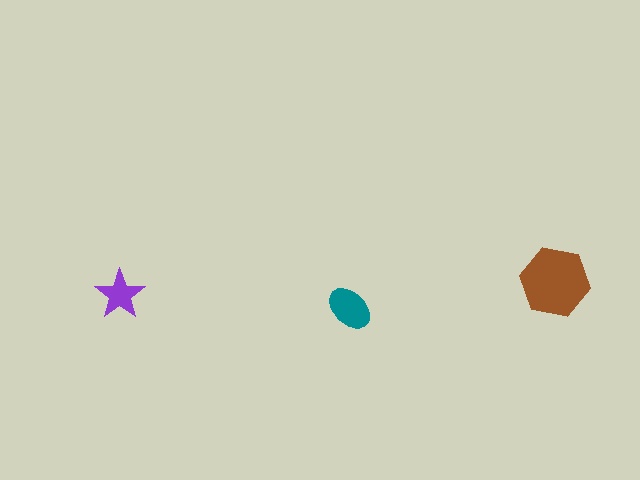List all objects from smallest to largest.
The purple star, the teal ellipse, the brown hexagon.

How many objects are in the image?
There are 3 objects in the image.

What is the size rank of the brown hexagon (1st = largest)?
1st.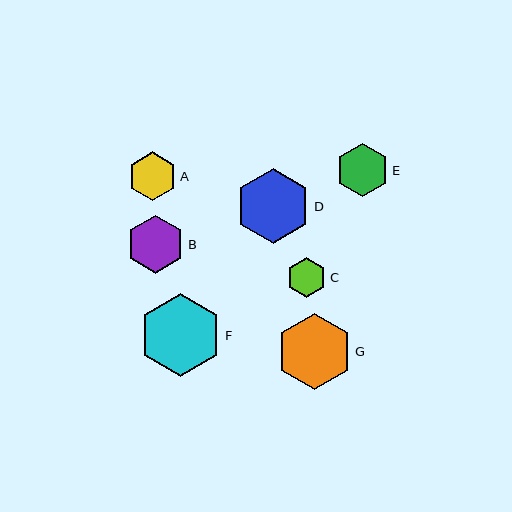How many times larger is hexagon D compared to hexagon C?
Hexagon D is approximately 1.9 times the size of hexagon C.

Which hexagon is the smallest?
Hexagon C is the smallest with a size of approximately 39 pixels.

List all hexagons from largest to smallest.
From largest to smallest: F, G, D, B, E, A, C.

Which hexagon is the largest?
Hexagon F is the largest with a size of approximately 82 pixels.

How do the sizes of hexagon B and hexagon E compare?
Hexagon B and hexagon E are approximately the same size.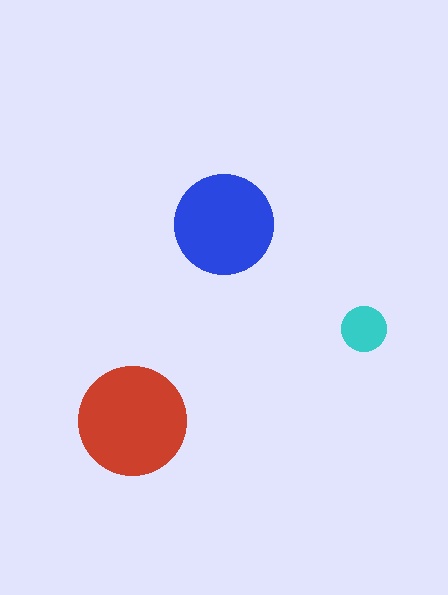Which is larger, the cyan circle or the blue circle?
The blue one.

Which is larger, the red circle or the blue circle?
The red one.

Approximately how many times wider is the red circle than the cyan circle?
About 2.5 times wider.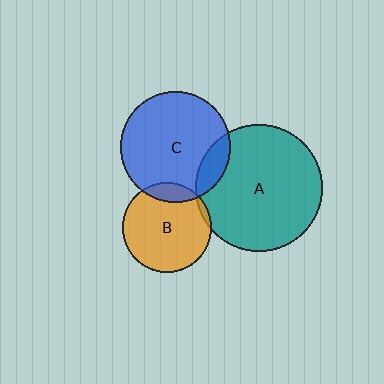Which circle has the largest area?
Circle A (teal).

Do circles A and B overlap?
Yes.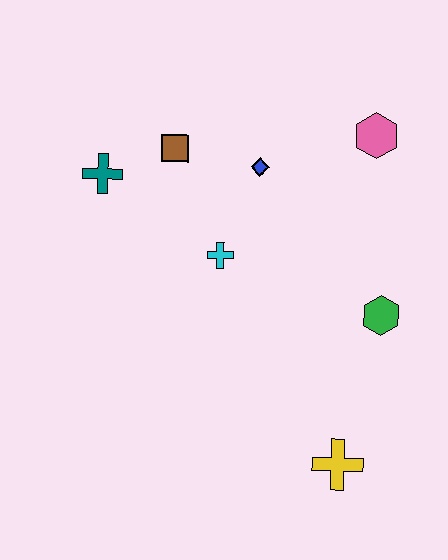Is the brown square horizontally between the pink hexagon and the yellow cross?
No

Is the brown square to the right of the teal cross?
Yes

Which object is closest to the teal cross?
The brown square is closest to the teal cross.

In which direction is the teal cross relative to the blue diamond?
The teal cross is to the left of the blue diamond.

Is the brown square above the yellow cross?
Yes